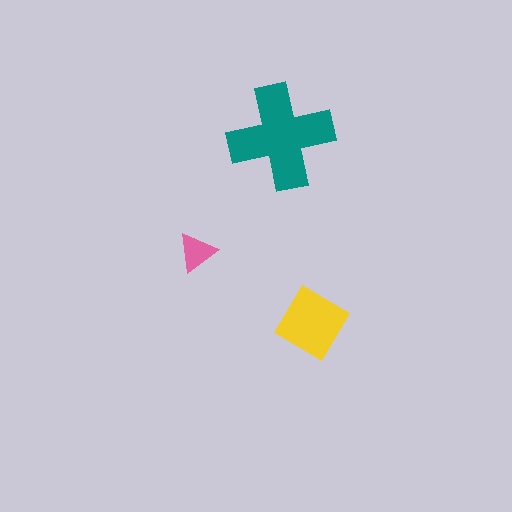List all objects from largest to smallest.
The teal cross, the yellow diamond, the pink triangle.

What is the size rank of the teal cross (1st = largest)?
1st.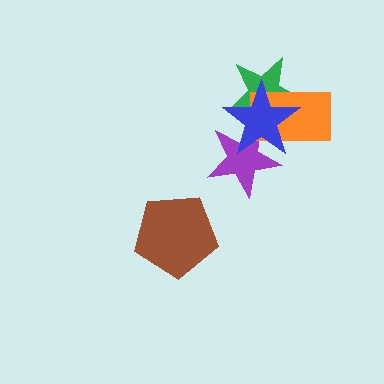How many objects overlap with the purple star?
3 objects overlap with the purple star.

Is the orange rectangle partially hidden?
Yes, it is partially covered by another shape.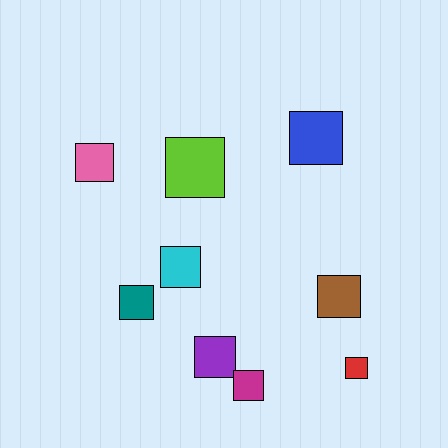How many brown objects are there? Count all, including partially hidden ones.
There is 1 brown object.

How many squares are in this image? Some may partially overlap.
There are 9 squares.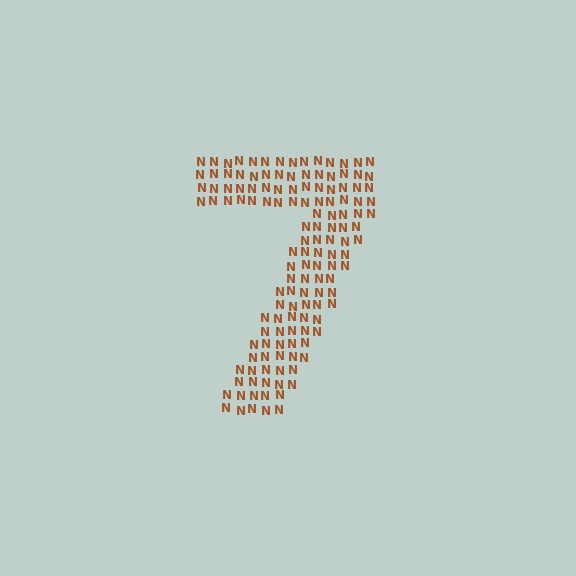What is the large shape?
The large shape is the digit 7.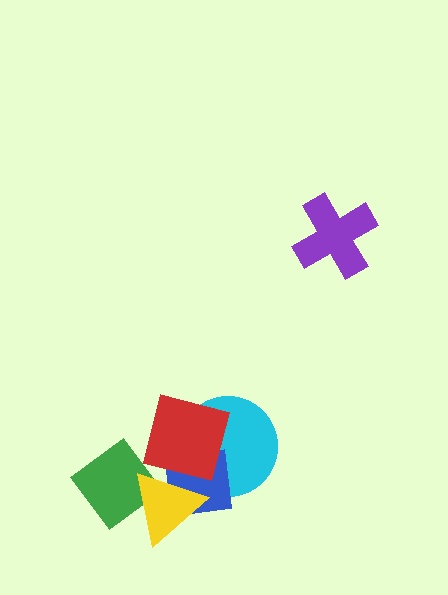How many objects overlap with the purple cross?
0 objects overlap with the purple cross.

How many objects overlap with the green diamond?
1 object overlaps with the green diamond.